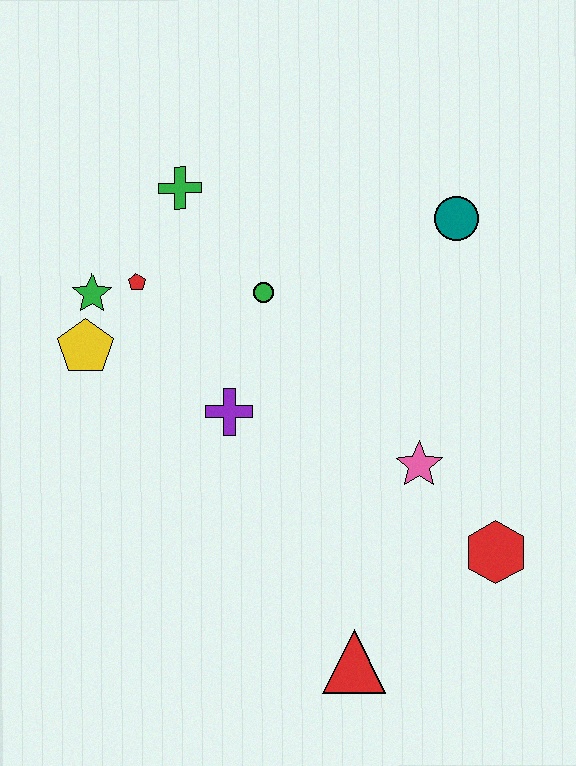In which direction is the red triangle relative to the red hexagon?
The red triangle is to the left of the red hexagon.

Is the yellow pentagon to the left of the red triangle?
Yes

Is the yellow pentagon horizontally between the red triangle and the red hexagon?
No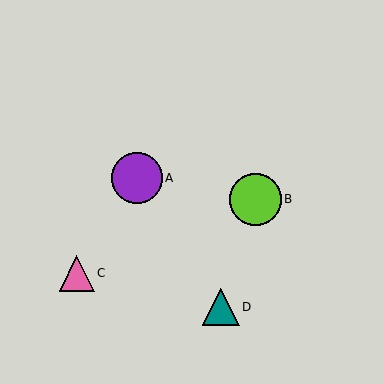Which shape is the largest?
The lime circle (labeled B) is the largest.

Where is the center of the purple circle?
The center of the purple circle is at (137, 178).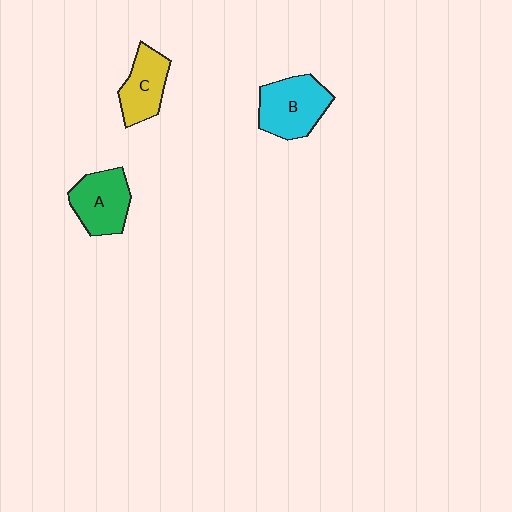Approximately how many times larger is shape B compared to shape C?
Approximately 1.3 times.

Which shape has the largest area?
Shape B (cyan).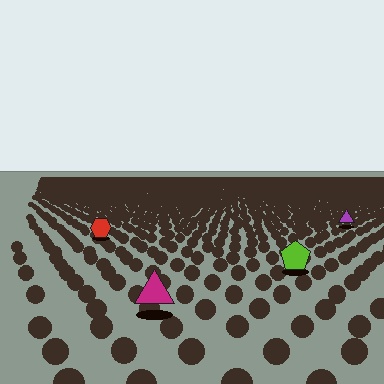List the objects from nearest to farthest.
From nearest to farthest: the magenta triangle, the lime pentagon, the red hexagon, the purple triangle.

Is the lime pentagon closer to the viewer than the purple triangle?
Yes. The lime pentagon is closer — you can tell from the texture gradient: the ground texture is coarser near it.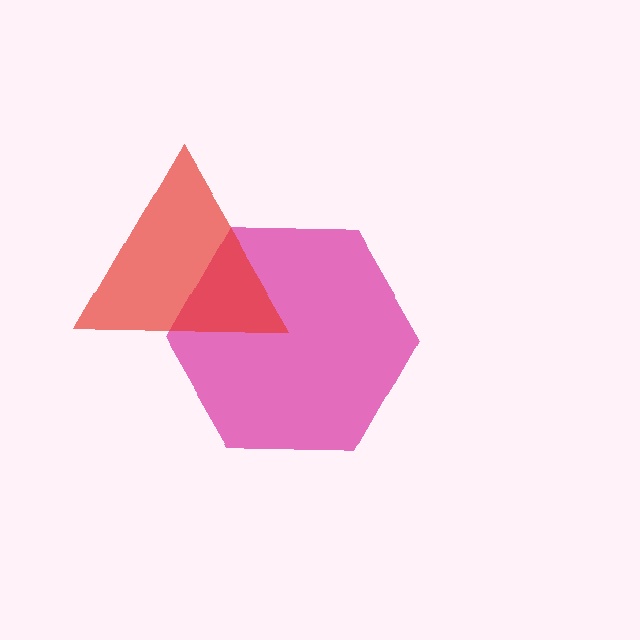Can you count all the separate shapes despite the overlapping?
Yes, there are 2 separate shapes.